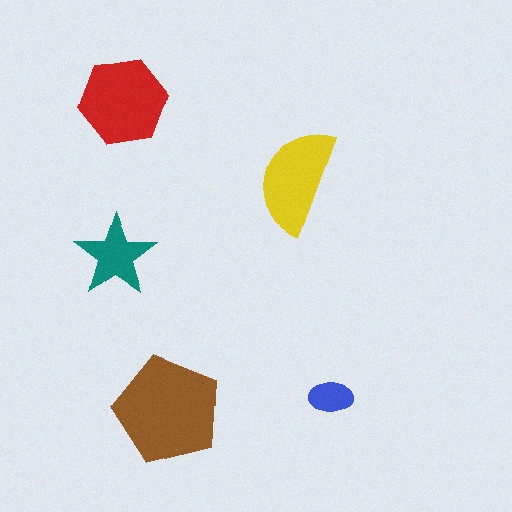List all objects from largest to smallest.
The brown pentagon, the red hexagon, the yellow semicircle, the teal star, the blue ellipse.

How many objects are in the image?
There are 5 objects in the image.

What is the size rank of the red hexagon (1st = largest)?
2nd.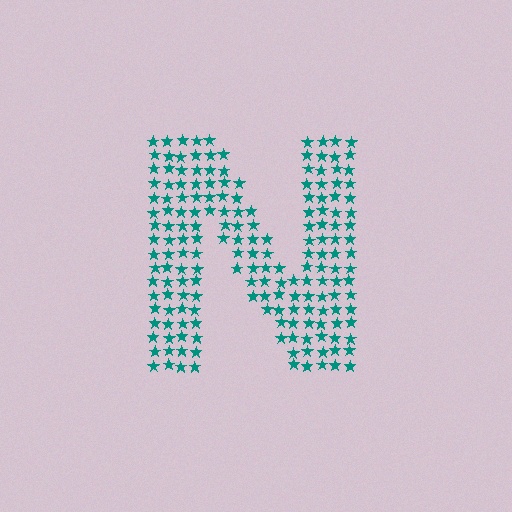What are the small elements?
The small elements are stars.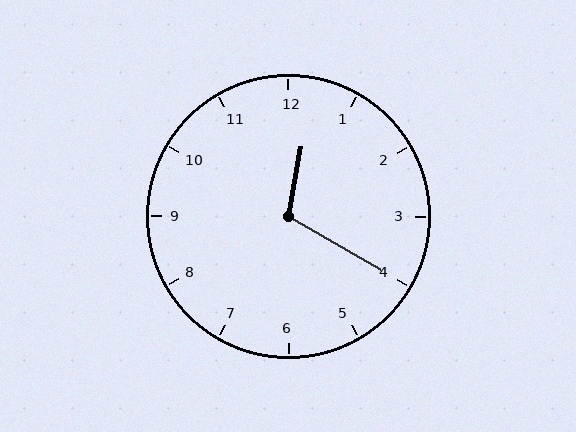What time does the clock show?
12:20.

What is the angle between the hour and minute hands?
Approximately 110 degrees.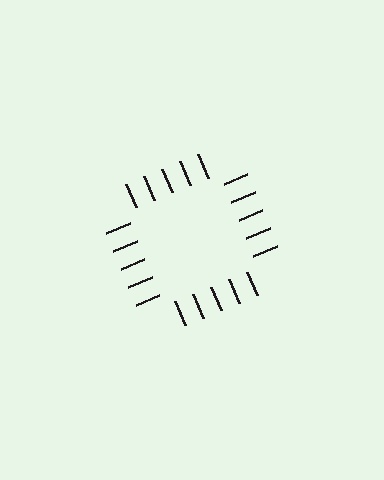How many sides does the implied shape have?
4 sides — the line-ends trace a square.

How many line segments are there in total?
20 — 5 along each of the 4 edges.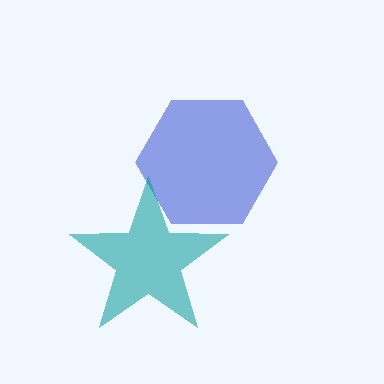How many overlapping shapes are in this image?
There are 2 overlapping shapes in the image.